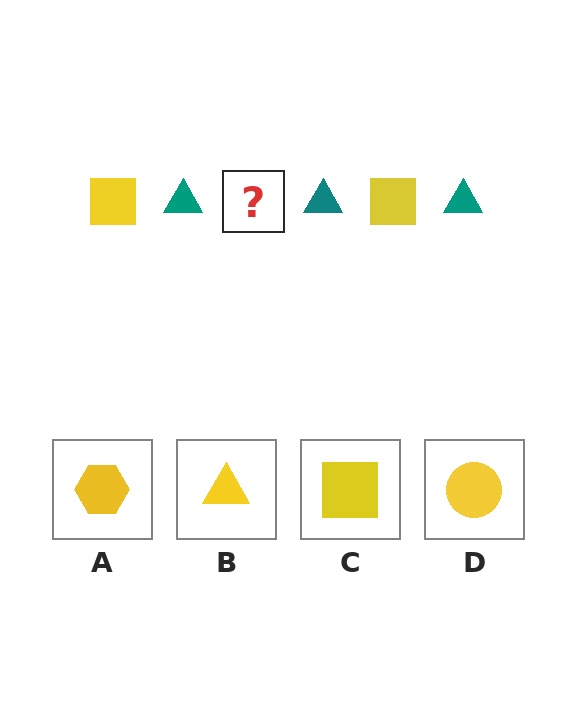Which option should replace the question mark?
Option C.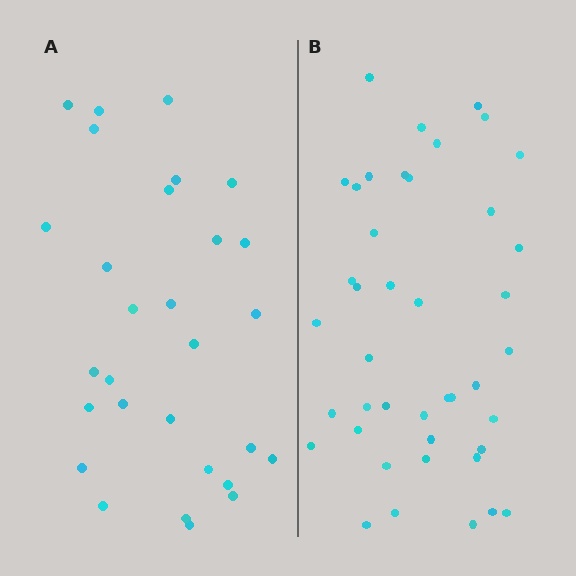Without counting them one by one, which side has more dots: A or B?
Region B (the right region) has more dots.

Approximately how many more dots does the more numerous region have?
Region B has approximately 15 more dots than region A.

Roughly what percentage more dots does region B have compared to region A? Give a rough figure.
About 45% more.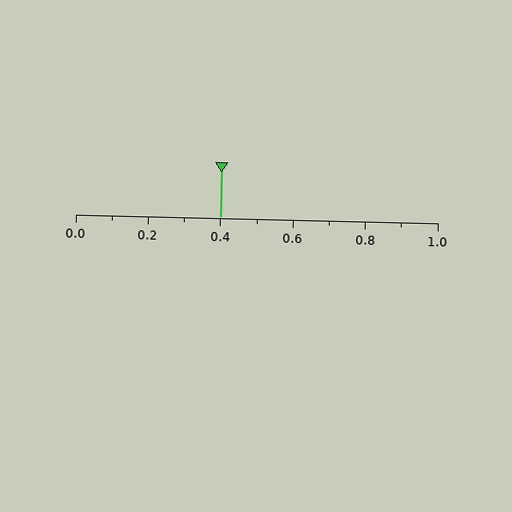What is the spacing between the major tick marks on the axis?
The major ticks are spaced 0.2 apart.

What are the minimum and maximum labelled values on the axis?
The axis runs from 0.0 to 1.0.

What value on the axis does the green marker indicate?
The marker indicates approximately 0.4.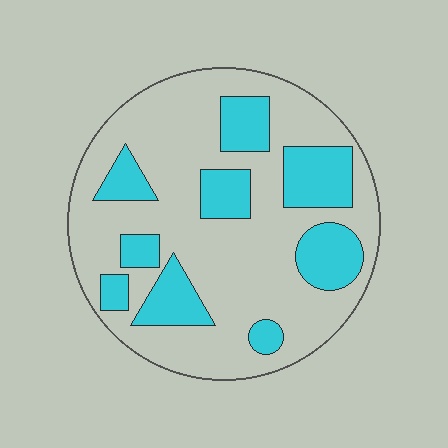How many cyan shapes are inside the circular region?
9.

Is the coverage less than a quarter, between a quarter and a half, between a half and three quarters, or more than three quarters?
Between a quarter and a half.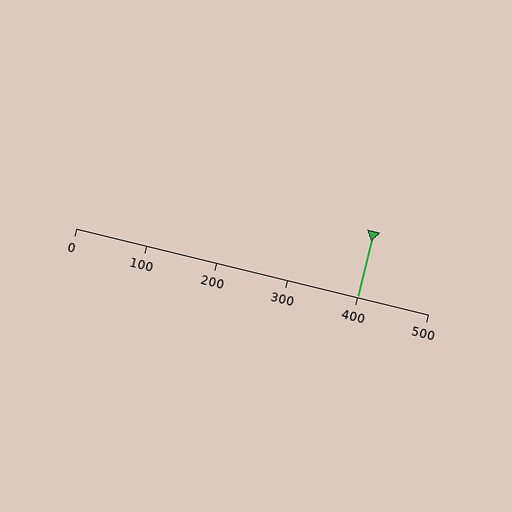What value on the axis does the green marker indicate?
The marker indicates approximately 400.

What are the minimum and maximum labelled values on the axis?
The axis runs from 0 to 500.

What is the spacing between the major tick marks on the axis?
The major ticks are spaced 100 apart.